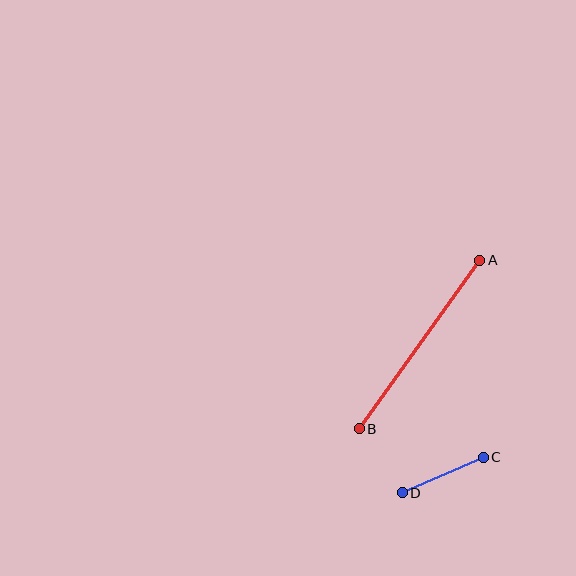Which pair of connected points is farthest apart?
Points A and B are farthest apart.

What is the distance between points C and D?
The distance is approximately 89 pixels.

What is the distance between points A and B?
The distance is approximately 207 pixels.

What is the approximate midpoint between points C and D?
The midpoint is at approximately (443, 475) pixels.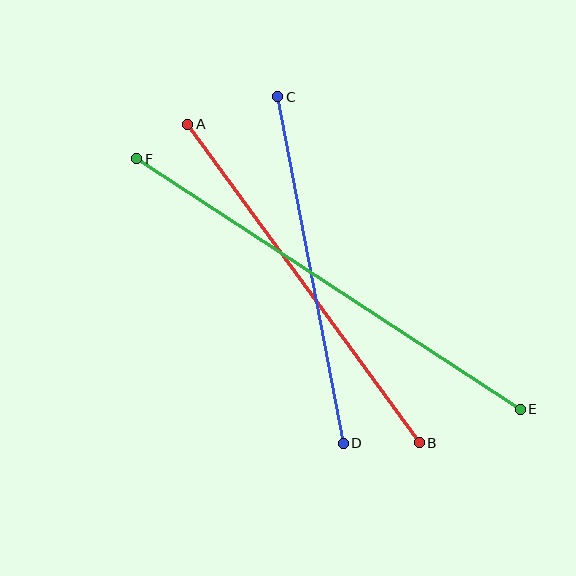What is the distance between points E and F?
The distance is approximately 459 pixels.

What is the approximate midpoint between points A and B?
The midpoint is at approximately (303, 283) pixels.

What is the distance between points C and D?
The distance is approximately 353 pixels.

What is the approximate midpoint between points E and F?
The midpoint is at approximately (329, 284) pixels.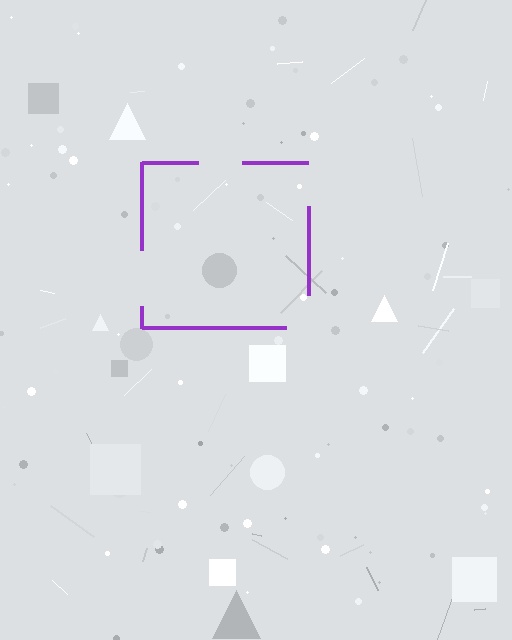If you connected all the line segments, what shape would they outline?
They would outline a square.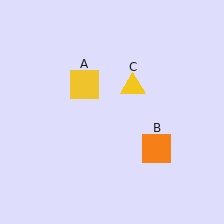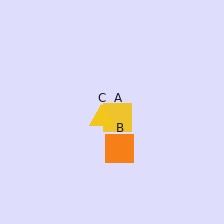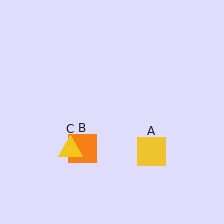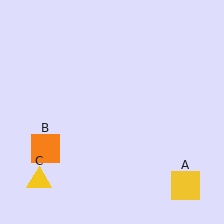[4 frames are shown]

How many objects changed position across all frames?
3 objects changed position: yellow square (object A), orange square (object B), yellow triangle (object C).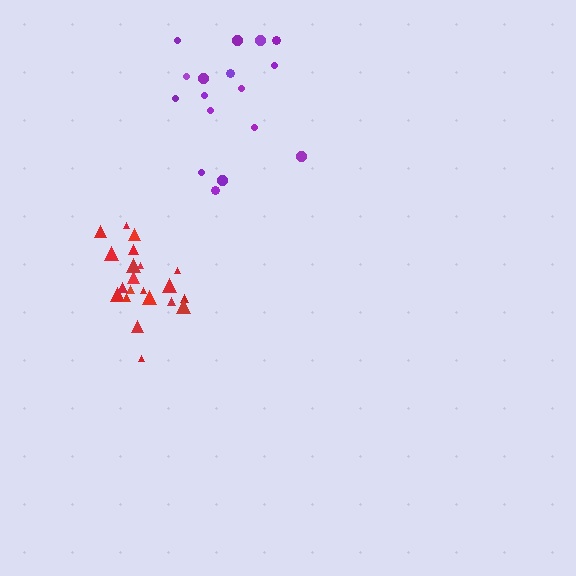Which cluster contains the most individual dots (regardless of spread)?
Red (21).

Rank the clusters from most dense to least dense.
red, purple.